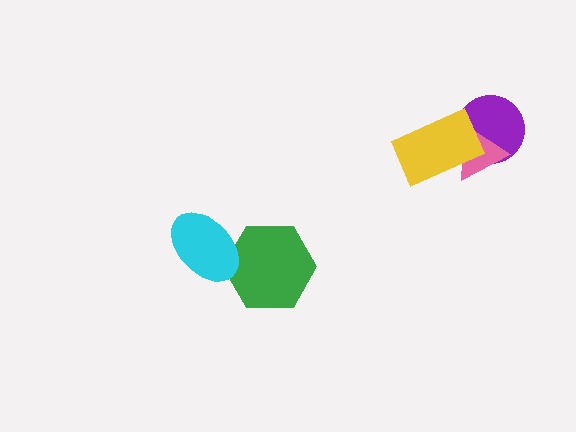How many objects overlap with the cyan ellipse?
1 object overlaps with the cyan ellipse.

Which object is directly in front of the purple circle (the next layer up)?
The pink triangle is directly in front of the purple circle.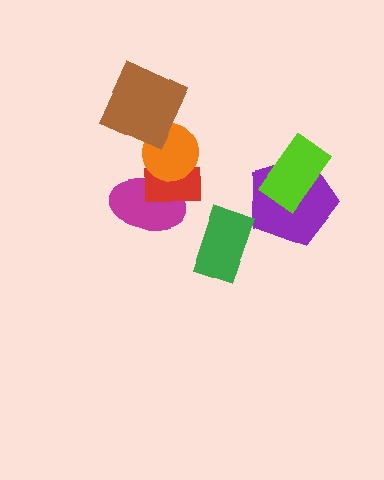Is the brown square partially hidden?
No, no other shape covers it.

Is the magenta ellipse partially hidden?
Yes, it is partially covered by another shape.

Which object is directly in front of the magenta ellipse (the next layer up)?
The red rectangle is directly in front of the magenta ellipse.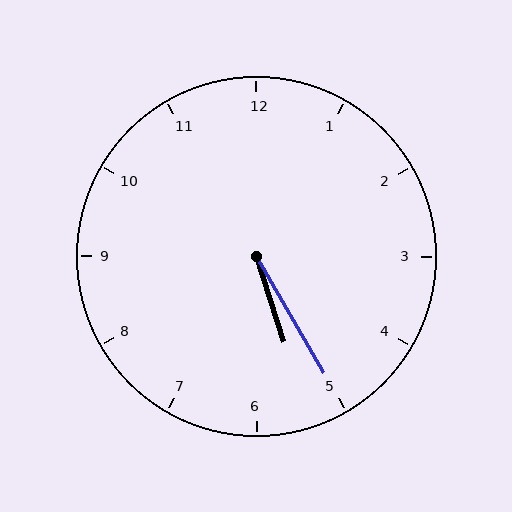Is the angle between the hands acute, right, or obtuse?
It is acute.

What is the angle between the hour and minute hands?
Approximately 12 degrees.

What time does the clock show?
5:25.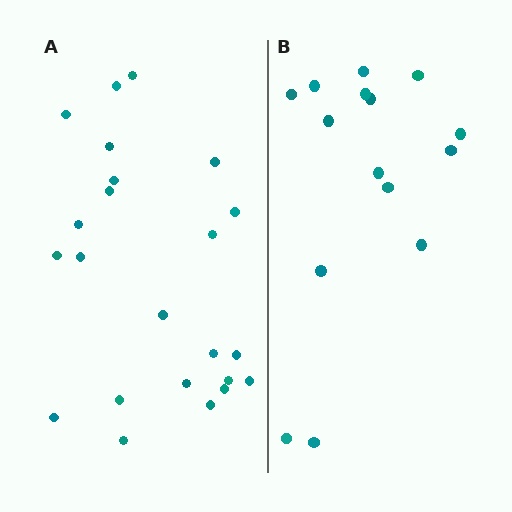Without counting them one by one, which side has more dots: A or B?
Region A (the left region) has more dots.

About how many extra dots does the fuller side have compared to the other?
Region A has roughly 8 or so more dots than region B.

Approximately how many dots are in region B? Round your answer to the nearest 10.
About 20 dots. (The exact count is 15, which rounds to 20.)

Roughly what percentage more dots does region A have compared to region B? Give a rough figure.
About 55% more.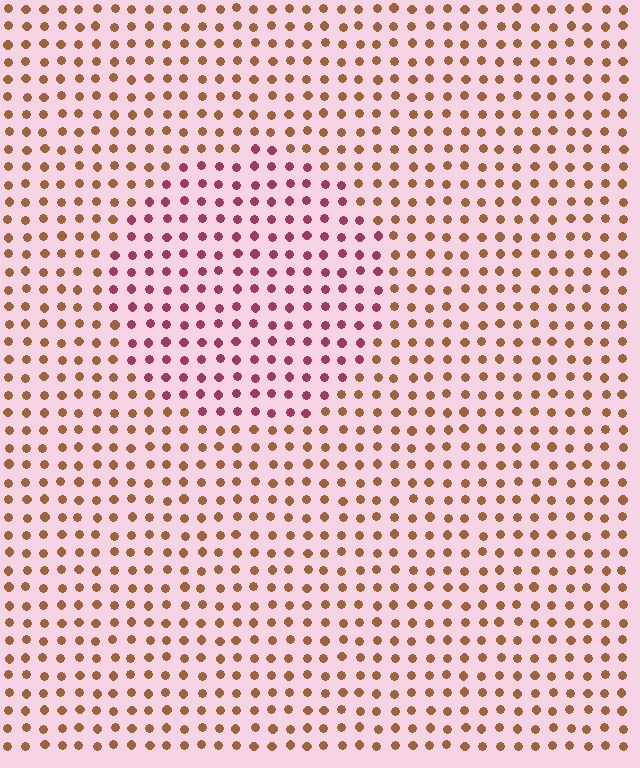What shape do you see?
I see a circle.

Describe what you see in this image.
The image is filled with small brown elements in a uniform arrangement. A circle-shaped region is visible where the elements are tinted to a slightly different hue, forming a subtle color boundary.